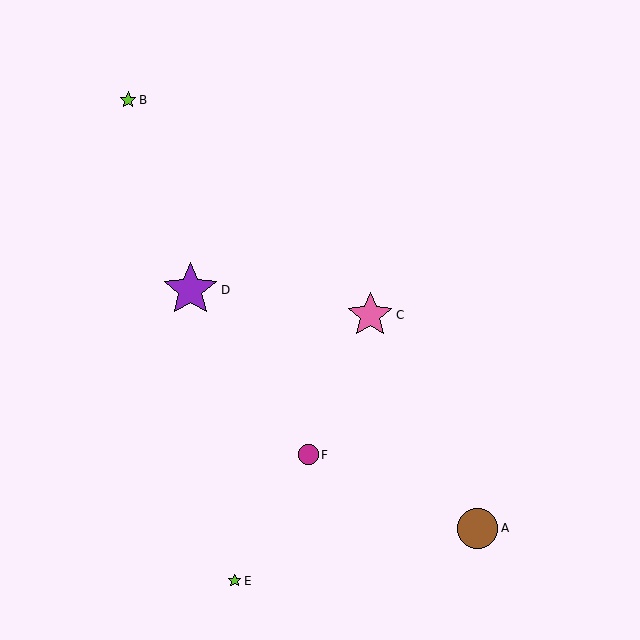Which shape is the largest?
The purple star (labeled D) is the largest.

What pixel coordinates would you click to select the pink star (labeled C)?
Click at (370, 315) to select the pink star C.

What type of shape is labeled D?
Shape D is a purple star.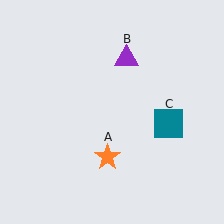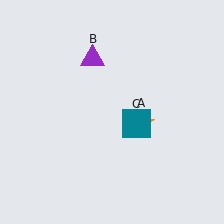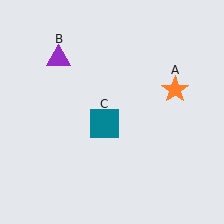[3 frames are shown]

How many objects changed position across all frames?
3 objects changed position: orange star (object A), purple triangle (object B), teal square (object C).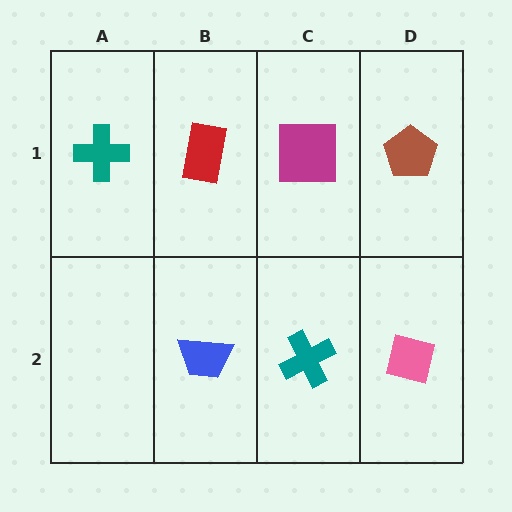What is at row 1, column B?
A red rectangle.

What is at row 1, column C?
A magenta square.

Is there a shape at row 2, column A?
No, that cell is empty.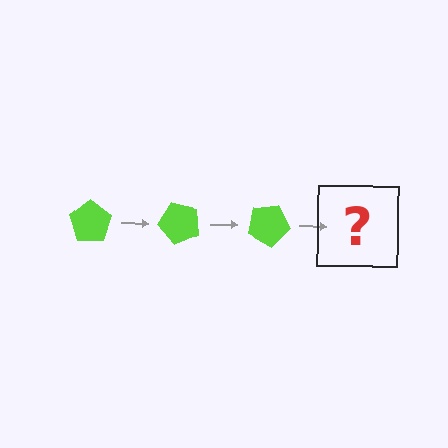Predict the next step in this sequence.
The next step is a lime pentagon rotated 150 degrees.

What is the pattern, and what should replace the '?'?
The pattern is that the pentagon rotates 50 degrees each step. The '?' should be a lime pentagon rotated 150 degrees.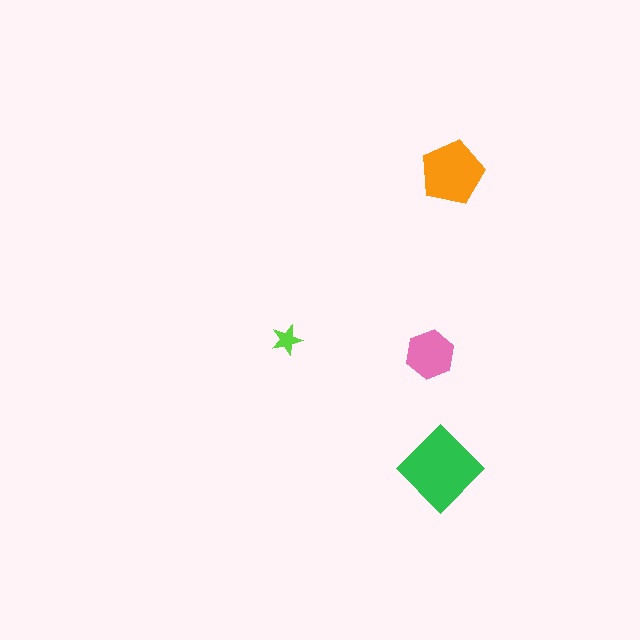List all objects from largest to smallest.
The green diamond, the orange pentagon, the pink hexagon, the lime star.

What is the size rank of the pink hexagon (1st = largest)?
3rd.